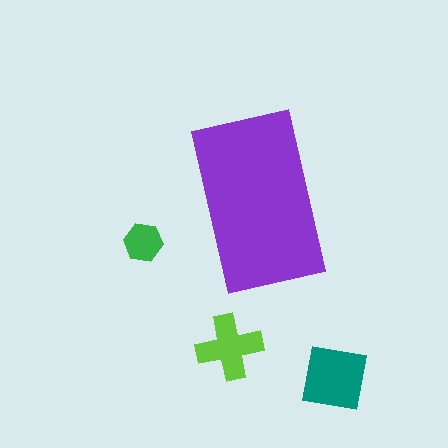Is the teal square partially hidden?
No, the teal square is fully visible.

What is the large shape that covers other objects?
A purple rectangle.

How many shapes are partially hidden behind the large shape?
0 shapes are partially hidden.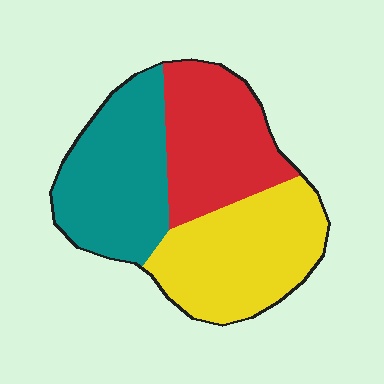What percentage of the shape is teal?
Teal takes up about one third (1/3) of the shape.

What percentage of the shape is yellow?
Yellow takes up about three eighths (3/8) of the shape.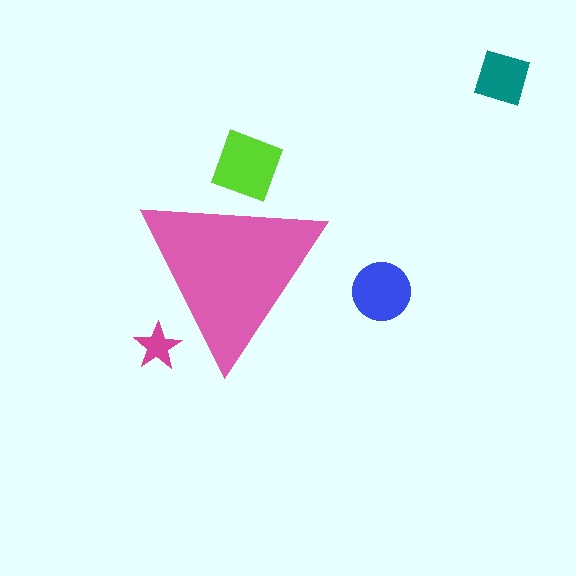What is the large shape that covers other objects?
A pink triangle.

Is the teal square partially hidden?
No, the teal square is fully visible.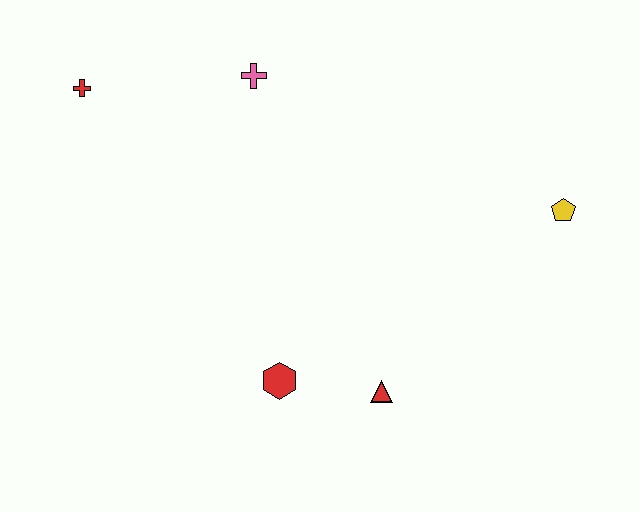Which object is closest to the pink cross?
The red cross is closest to the pink cross.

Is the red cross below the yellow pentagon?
No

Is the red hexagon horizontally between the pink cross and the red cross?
No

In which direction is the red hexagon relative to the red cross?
The red hexagon is below the red cross.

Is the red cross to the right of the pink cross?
No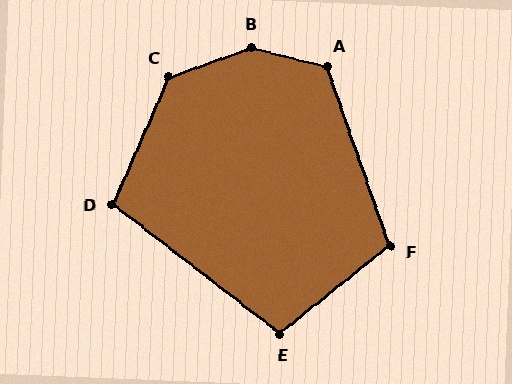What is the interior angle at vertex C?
Approximately 133 degrees (obtuse).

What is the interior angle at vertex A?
Approximately 123 degrees (obtuse).